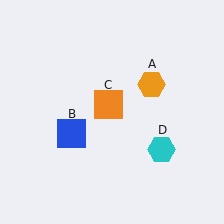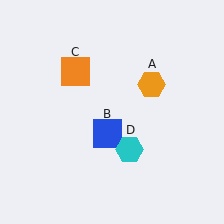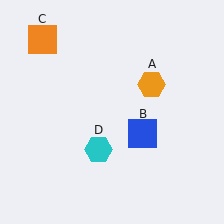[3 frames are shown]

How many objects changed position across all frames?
3 objects changed position: blue square (object B), orange square (object C), cyan hexagon (object D).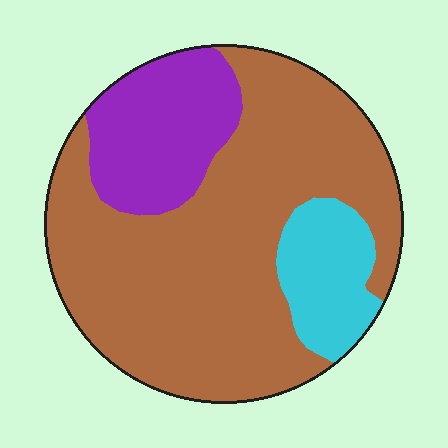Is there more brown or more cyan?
Brown.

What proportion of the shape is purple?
Purple takes up about one fifth (1/5) of the shape.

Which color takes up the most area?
Brown, at roughly 70%.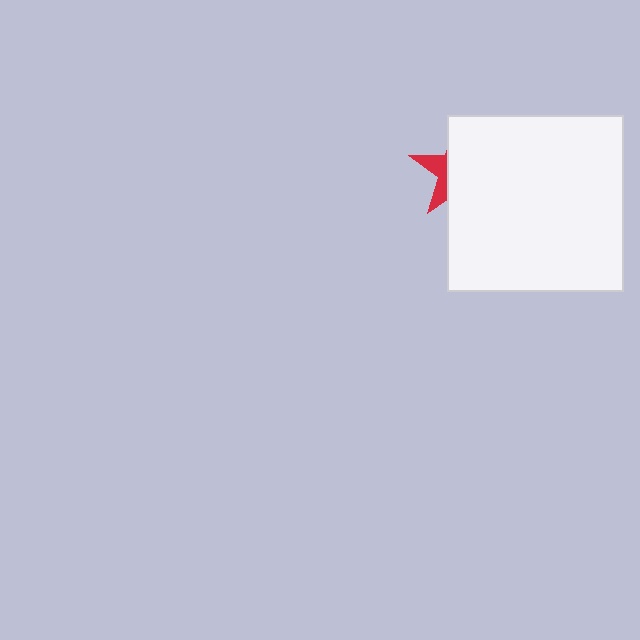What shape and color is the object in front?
The object in front is a white square.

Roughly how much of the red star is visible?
A small part of it is visible (roughly 30%).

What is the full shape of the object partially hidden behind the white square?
The partially hidden object is a red star.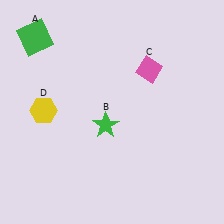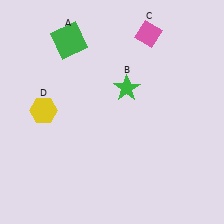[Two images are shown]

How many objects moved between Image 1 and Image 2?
3 objects moved between the two images.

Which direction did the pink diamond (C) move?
The pink diamond (C) moved up.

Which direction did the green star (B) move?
The green star (B) moved up.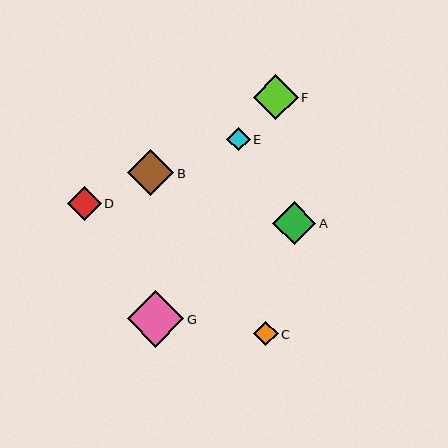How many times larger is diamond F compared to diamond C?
Diamond F is approximately 1.9 times the size of diamond C.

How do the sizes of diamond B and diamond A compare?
Diamond B and diamond A are approximately the same size.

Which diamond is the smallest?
Diamond E is the smallest with a size of approximately 24 pixels.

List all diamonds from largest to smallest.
From largest to smallest: G, B, F, A, D, C, E.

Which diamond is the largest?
Diamond G is the largest with a size of approximately 56 pixels.